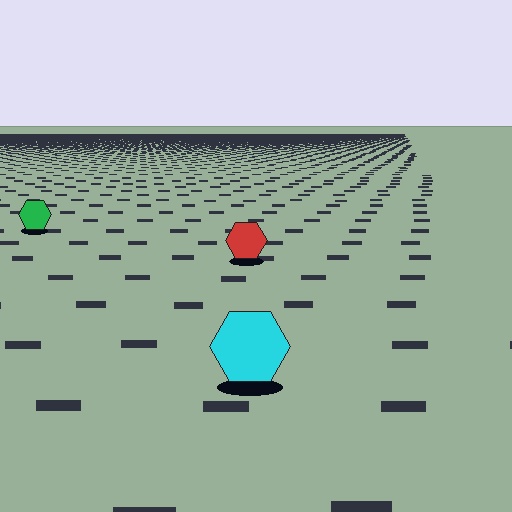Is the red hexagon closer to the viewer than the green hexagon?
Yes. The red hexagon is closer — you can tell from the texture gradient: the ground texture is coarser near it.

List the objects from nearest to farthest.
From nearest to farthest: the cyan hexagon, the red hexagon, the green hexagon.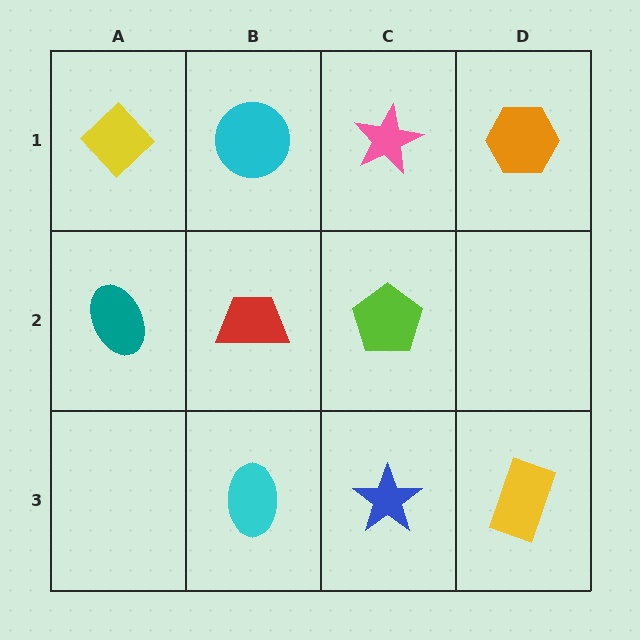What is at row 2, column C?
A lime pentagon.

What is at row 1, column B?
A cyan circle.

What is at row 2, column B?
A red trapezoid.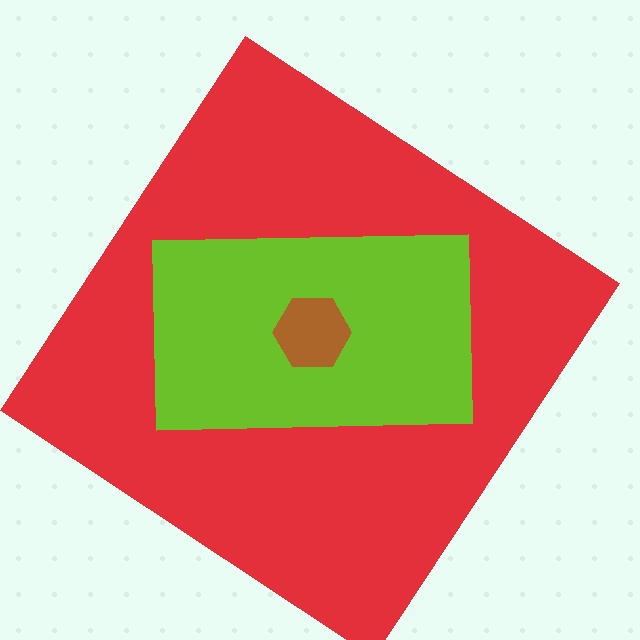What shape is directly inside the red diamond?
The lime rectangle.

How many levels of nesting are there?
3.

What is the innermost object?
The brown hexagon.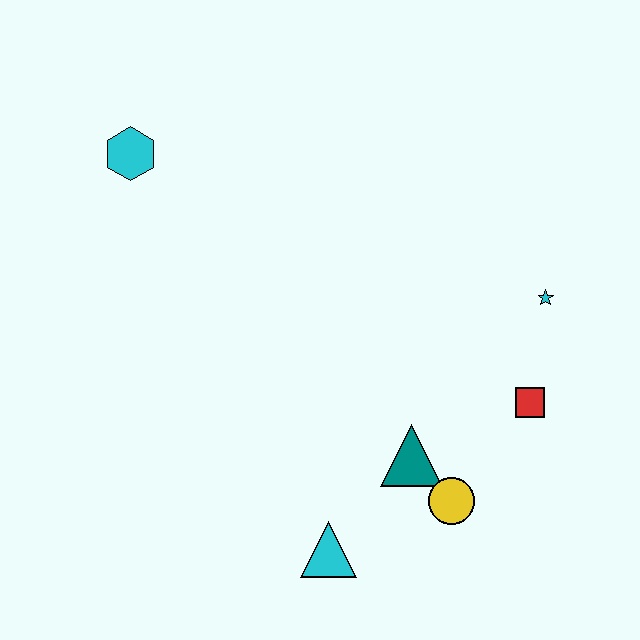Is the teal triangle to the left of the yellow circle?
Yes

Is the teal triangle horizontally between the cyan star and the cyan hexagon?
Yes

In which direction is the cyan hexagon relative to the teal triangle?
The cyan hexagon is above the teal triangle.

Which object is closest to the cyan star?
The red square is closest to the cyan star.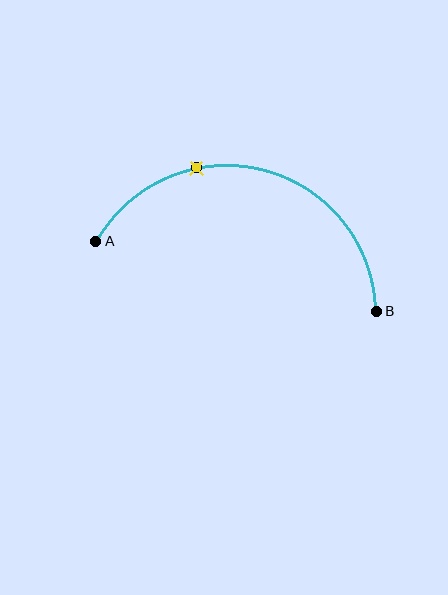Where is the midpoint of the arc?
The arc midpoint is the point on the curve farthest from the straight line joining A and B. It sits above that line.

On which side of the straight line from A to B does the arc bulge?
The arc bulges above the straight line connecting A and B.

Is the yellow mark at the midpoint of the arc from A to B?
No. The yellow mark lies on the arc but is closer to endpoint A. The arc midpoint would be at the point on the curve equidistant along the arc from both A and B.